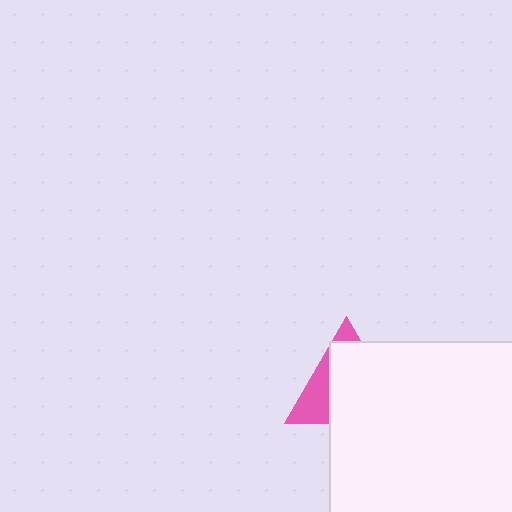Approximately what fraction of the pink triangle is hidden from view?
Roughly 68% of the pink triangle is hidden behind the white square.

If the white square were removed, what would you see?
You would see the complete pink triangle.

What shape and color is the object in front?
The object in front is a white square.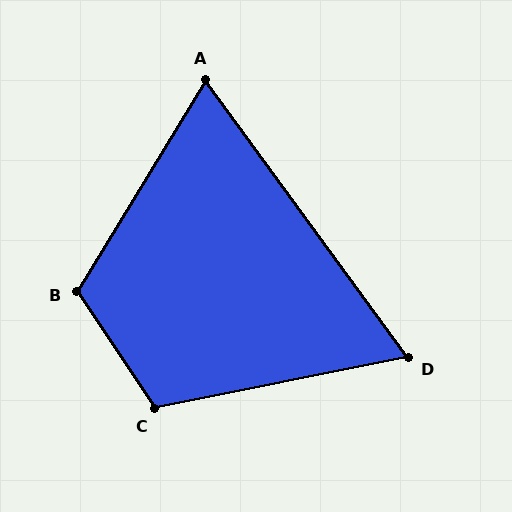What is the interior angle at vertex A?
Approximately 68 degrees (acute).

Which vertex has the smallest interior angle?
D, at approximately 65 degrees.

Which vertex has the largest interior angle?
B, at approximately 115 degrees.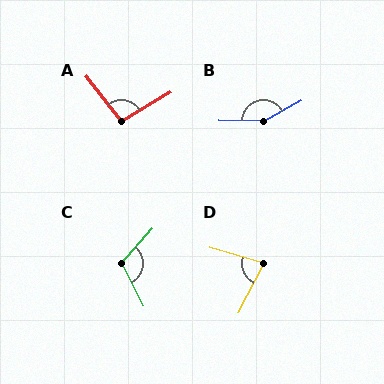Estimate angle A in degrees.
Approximately 97 degrees.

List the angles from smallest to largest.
D (79°), A (97°), C (111°), B (151°).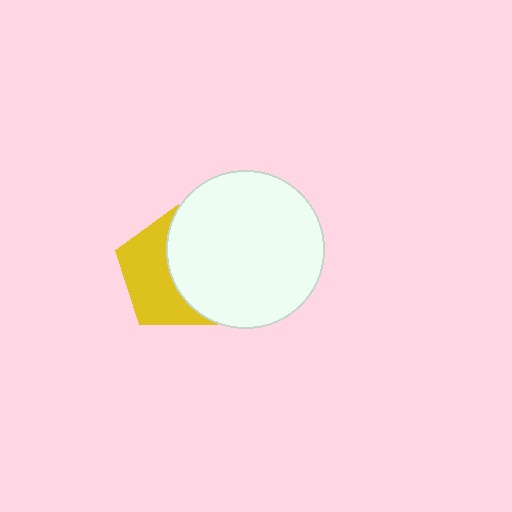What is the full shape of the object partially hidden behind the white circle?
The partially hidden object is a yellow pentagon.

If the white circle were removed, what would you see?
You would see the complete yellow pentagon.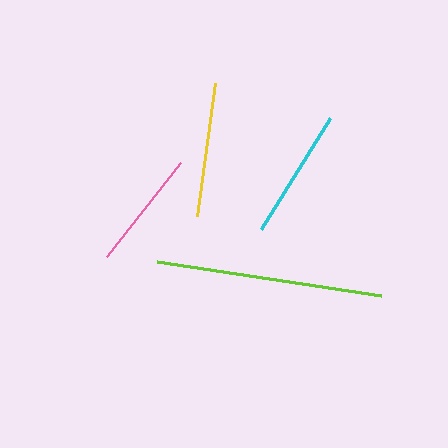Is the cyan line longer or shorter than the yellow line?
The yellow line is longer than the cyan line.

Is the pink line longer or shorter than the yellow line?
The yellow line is longer than the pink line.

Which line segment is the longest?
The lime line is the longest at approximately 227 pixels.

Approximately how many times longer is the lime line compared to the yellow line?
The lime line is approximately 1.7 times the length of the yellow line.